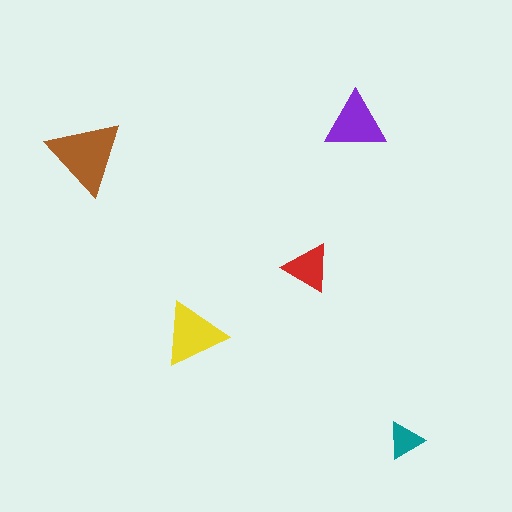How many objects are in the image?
There are 5 objects in the image.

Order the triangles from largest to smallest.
the brown one, the yellow one, the purple one, the red one, the teal one.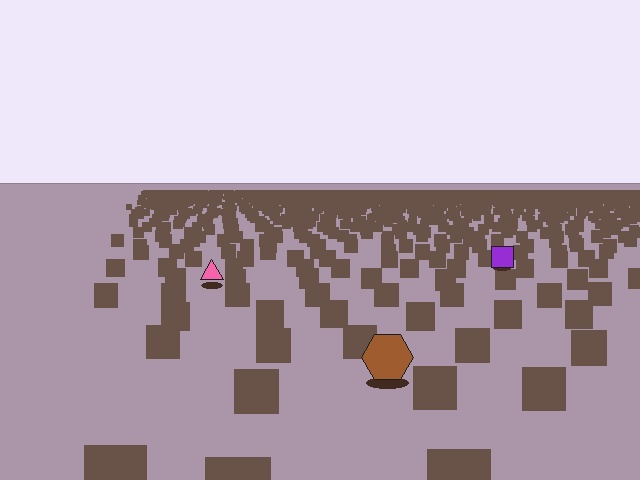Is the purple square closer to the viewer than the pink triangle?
No. The pink triangle is closer — you can tell from the texture gradient: the ground texture is coarser near it.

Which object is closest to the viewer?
The brown hexagon is closest. The texture marks near it are larger and more spread out.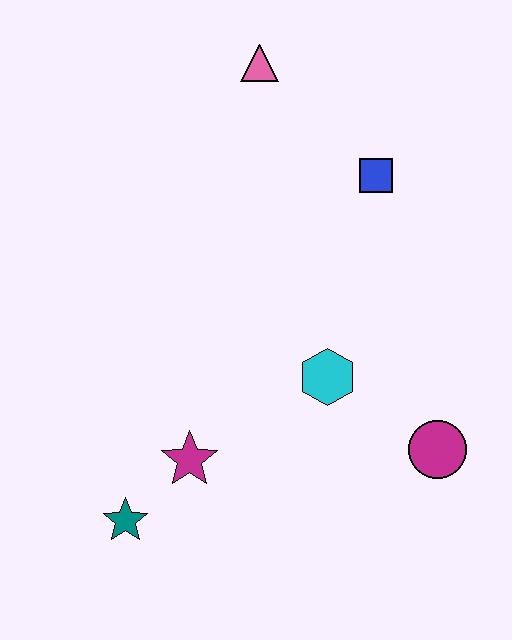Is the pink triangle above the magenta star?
Yes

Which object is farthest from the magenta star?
The pink triangle is farthest from the magenta star.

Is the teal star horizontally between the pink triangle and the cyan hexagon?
No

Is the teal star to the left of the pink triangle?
Yes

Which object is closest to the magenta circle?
The cyan hexagon is closest to the magenta circle.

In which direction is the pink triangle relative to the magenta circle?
The pink triangle is above the magenta circle.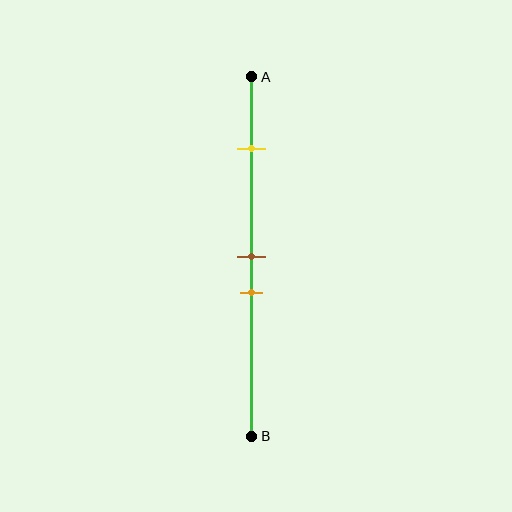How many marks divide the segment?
There are 3 marks dividing the segment.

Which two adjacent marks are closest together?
The brown and orange marks are the closest adjacent pair.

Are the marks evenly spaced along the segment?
No, the marks are not evenly spaced.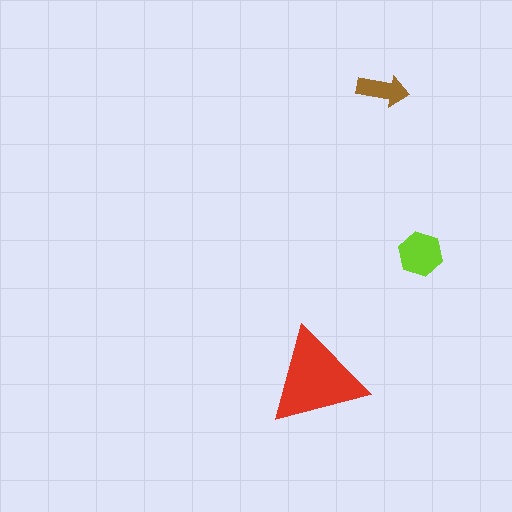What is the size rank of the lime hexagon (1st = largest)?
2nd.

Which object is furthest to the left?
The red triangle is leftmost.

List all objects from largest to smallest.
The red triangle, the lime hexagon, the brown arrow.